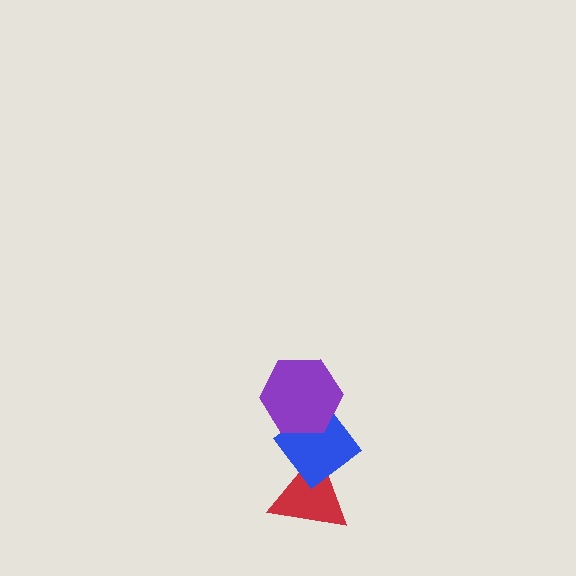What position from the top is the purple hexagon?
The purple hexagon is 1st from the top.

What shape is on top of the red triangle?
The blue diamond is on top of the red triangle.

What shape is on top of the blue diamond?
The purple hexagon is on top of the blue diamond.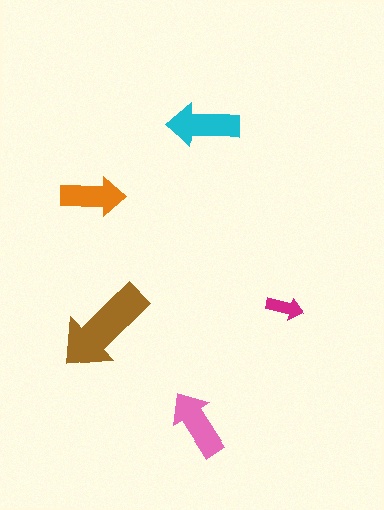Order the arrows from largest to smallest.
the brown one, the cyan one, the pink one, the orange one, the magenta one.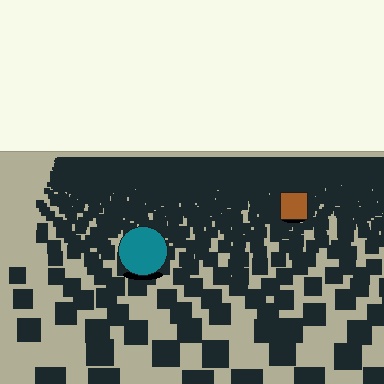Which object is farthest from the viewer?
The brown square is farthest from the viewer. It appears smaller and the ground texture around it is denser.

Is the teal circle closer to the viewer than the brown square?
Yes. The teal circle is closer — you can tell from the texture gradient: the ground texture is coarser near it.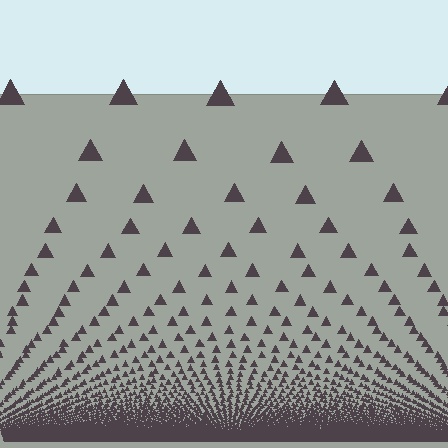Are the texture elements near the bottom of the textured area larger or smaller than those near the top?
Smaller. The gradient is inverted — elements near the bottom are smaller and denser.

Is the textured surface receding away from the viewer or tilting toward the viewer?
The surface appears to tilt toward the viewer. Texture elements get larger and sparser toward the top.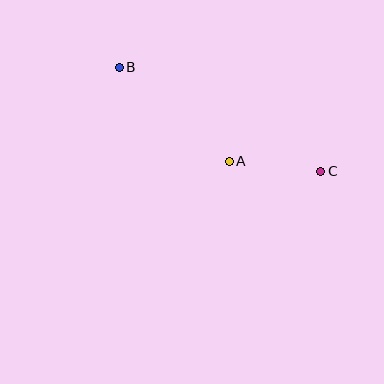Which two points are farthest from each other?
Points B and C are farthest from each other.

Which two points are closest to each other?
Points A and C are closest to each other.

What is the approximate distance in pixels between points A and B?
The distance between A and B is approximately 145 pixels.